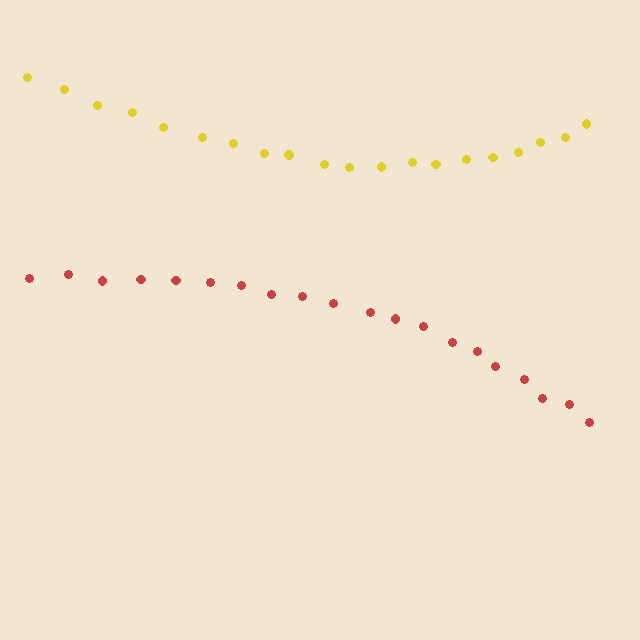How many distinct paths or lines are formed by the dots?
There are 2 distinct paths.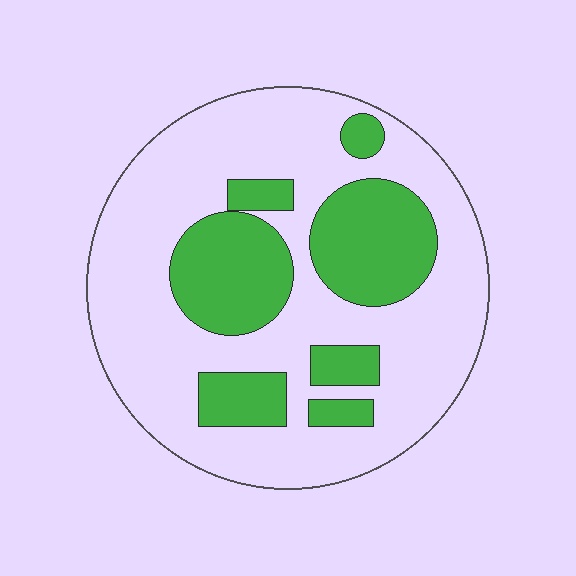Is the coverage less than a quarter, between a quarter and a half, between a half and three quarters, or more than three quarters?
Between a quarter and a half.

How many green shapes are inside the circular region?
7.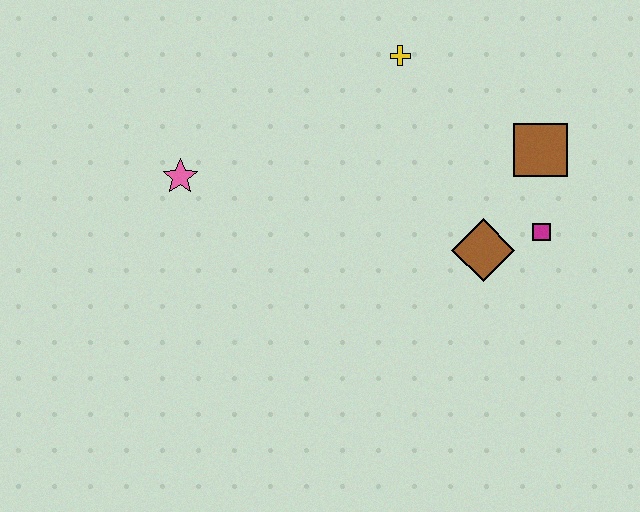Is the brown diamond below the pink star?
Yes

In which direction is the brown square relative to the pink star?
The brown square is to the right of the pink star.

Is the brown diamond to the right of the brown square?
No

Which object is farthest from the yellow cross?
The pink star is farthest from the yellow cross.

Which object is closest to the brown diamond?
The magenta square is closest to the brown diamond.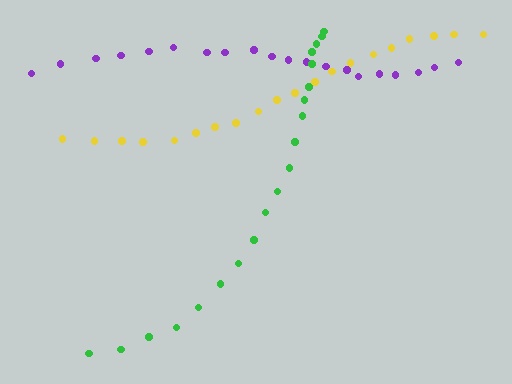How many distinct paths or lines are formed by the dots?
There are 3 distinct paths.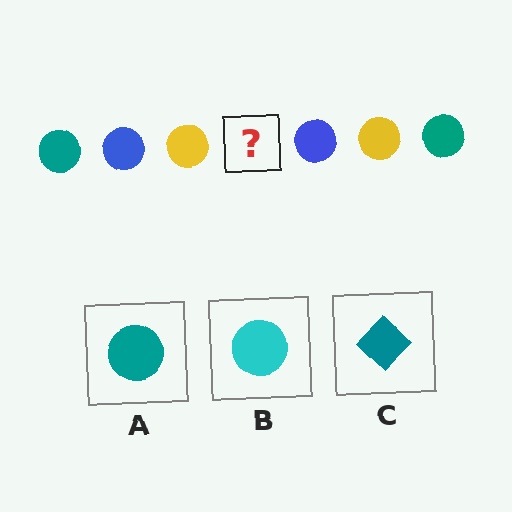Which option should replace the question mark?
Option A.